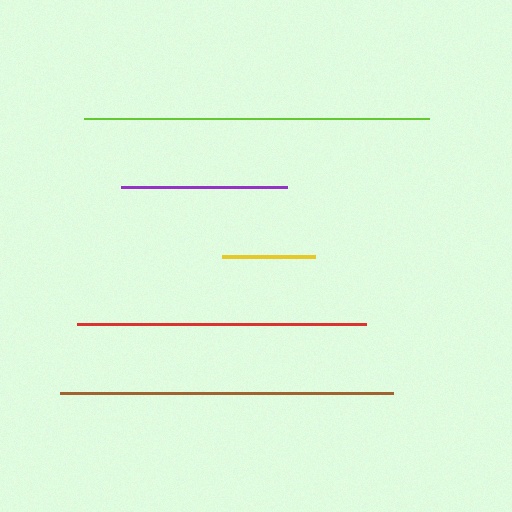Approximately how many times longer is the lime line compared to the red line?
The lime line is approximately 1.2 times the length of the red line.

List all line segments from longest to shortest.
From longest to shortest: lime, brown, red, purple, yellow.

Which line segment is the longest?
The lime line is the longest at approximately 345 pixels.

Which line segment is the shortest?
The yellow line is the shortest at approximately 93 pixels.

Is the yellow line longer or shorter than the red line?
The red line is longer than the yellow line.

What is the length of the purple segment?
The purple segment is approximately 166 pixels long.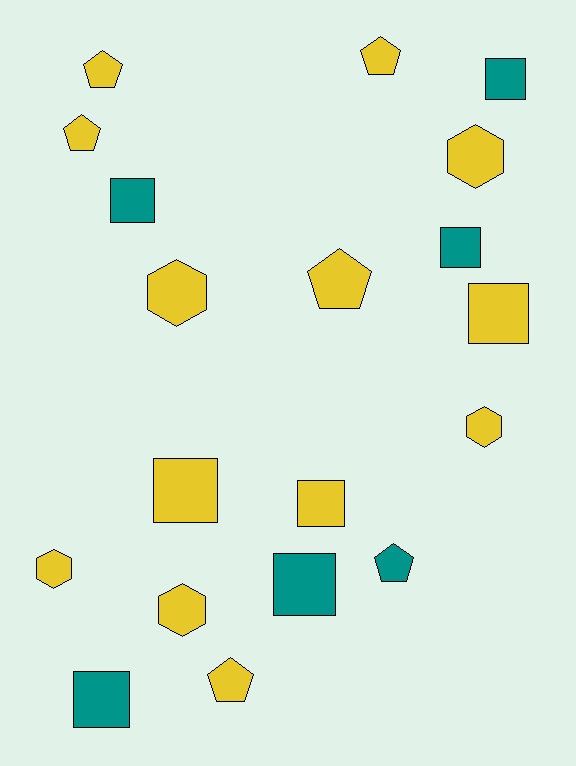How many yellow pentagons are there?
There are 5 yellow pentagons.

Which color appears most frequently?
Yellow, with 13 objects.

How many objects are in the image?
There are 19 objects.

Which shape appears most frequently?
Square, with 8 objects.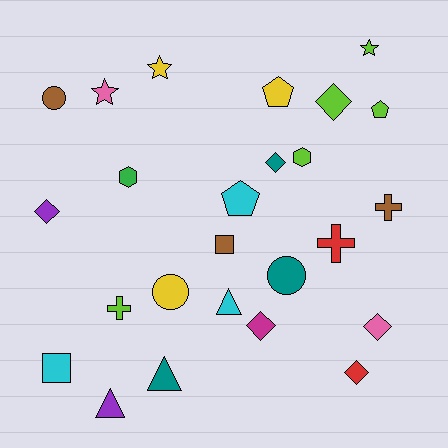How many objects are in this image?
There are 25 objects.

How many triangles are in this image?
There are 3 triangles.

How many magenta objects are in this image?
There is 1 magenta object.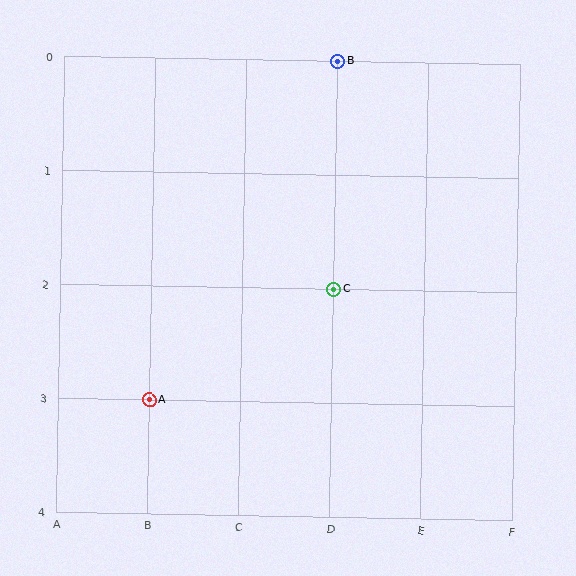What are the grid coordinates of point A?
Point A is at grid coordinates (B, 3).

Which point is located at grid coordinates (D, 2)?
Point C is at (D, 2).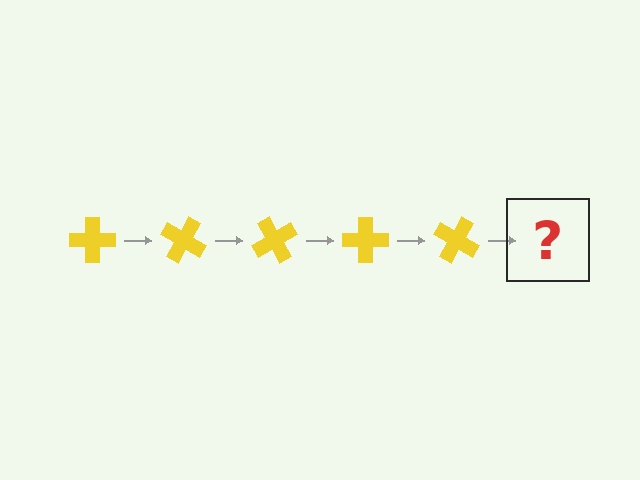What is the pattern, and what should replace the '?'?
The pattern is that the cross rotates 30 degrees each step. The '?' should be a yellow cross rotated 150 degrees.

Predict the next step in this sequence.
The next step is a yellow cross rotated 150 degrees.